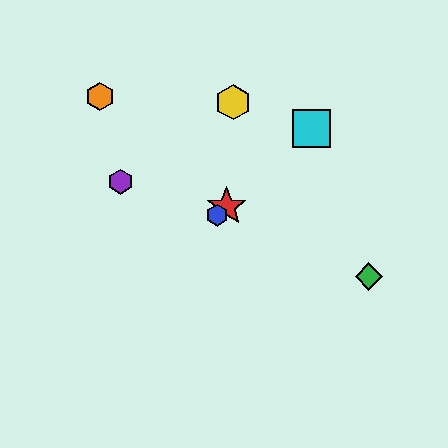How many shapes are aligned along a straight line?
3 shapes (the red star, the blue hexagon, the cyan square) are aligned along a straight line.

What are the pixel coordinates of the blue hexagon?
The blue hexagon is at (217, 215).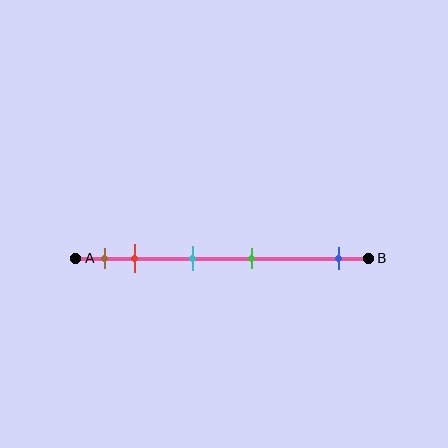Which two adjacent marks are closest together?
The brown and red marks are the closest adjacent pair.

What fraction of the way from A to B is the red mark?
The red mark is approximately 20% (0.2) of the way from A to B.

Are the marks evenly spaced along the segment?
No, the marks are not evenly spaced.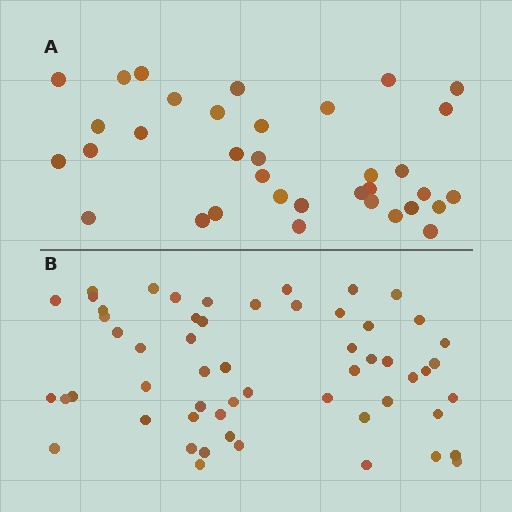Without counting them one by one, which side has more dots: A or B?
Region B (the bottom region) has more dots.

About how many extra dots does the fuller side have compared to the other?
Region B has approximately 20 more dots than region A.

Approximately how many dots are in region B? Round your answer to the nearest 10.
About 60 dots. (The exact count is 56, which rounds to 60.)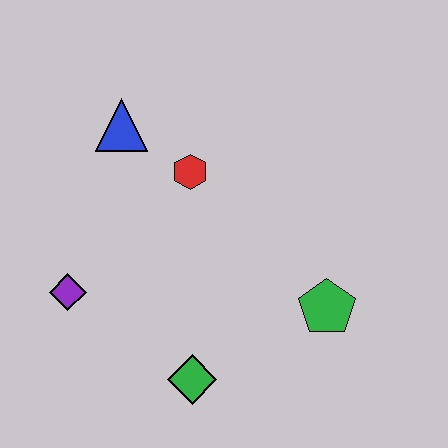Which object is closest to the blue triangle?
The red hexagon is closest to the blue triangle.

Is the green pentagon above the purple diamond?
No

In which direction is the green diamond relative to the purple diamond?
The green diamond is to the right of the purple diamond.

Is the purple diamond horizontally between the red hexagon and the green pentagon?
No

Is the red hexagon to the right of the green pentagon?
No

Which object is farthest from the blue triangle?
The green pentagon is farthest from the blue triangle.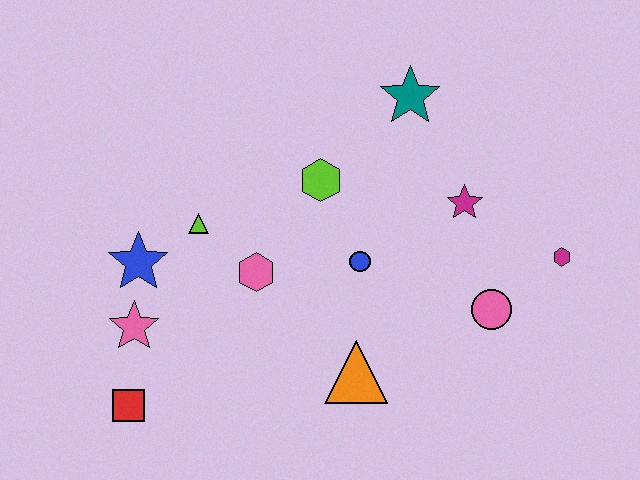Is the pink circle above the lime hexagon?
No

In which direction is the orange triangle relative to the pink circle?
The orange triangle is to the left of the pink circle.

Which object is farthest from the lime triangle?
The magenta hexagon is farthest from the lime triangle.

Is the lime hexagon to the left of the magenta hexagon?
Yes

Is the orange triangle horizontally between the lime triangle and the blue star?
No